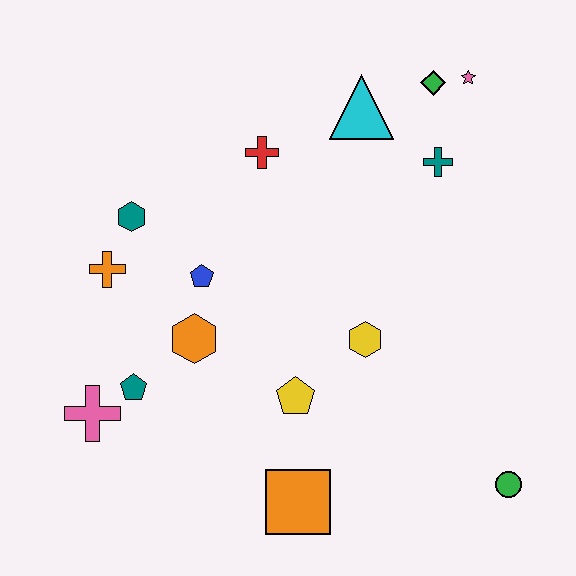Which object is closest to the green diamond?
The pink star is closest to the green diamond.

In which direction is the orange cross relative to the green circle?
The orange cross is to the left of the green circle.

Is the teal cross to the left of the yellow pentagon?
No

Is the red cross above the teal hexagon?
Yes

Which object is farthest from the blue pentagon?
The green circle is farthest from the blue pentagon.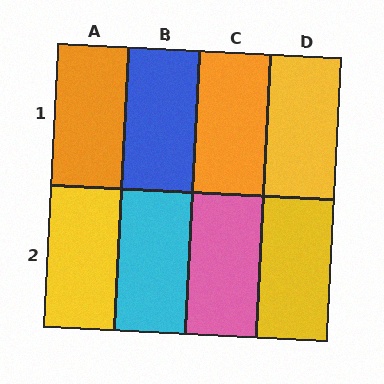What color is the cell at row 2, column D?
Yellow.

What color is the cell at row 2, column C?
Pink.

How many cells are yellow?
3 cells are yellow.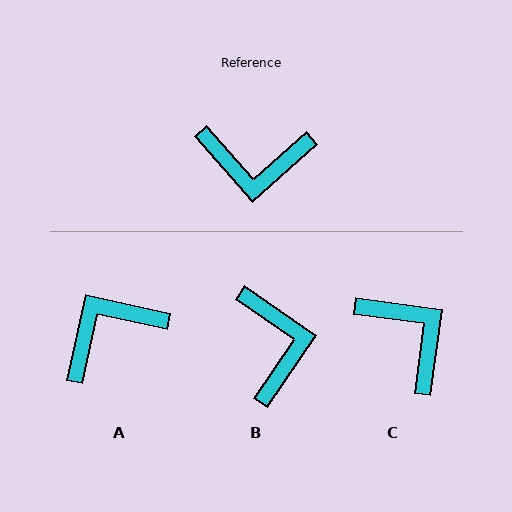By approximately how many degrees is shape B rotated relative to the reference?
Approximately 104 degrees counter-clockwise.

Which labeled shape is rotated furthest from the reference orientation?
A, about 144 degrees away.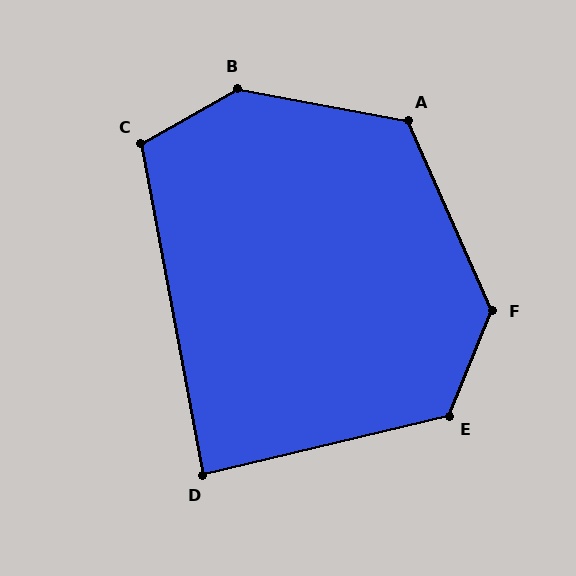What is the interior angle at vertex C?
Approximately 109 degrees (obtuse).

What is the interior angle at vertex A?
Approximately 125 degrees (obtuse).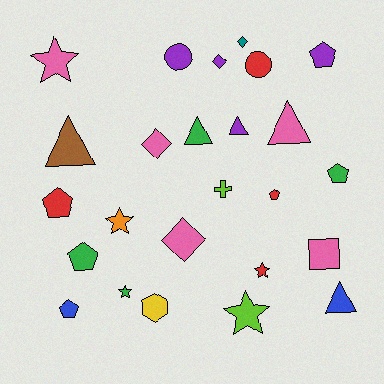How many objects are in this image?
There are 25 objects.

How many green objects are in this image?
There are 4 green objects.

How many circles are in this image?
There are 2 circles.